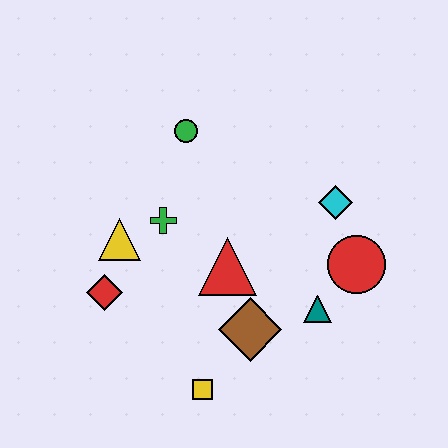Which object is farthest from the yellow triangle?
The red circle is farthest from the yellow triangle.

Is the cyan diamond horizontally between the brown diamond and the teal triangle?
No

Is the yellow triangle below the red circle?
No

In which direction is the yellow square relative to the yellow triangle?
The yellow square is below the yellow triangle.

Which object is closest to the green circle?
The green cross is closest to the green circle.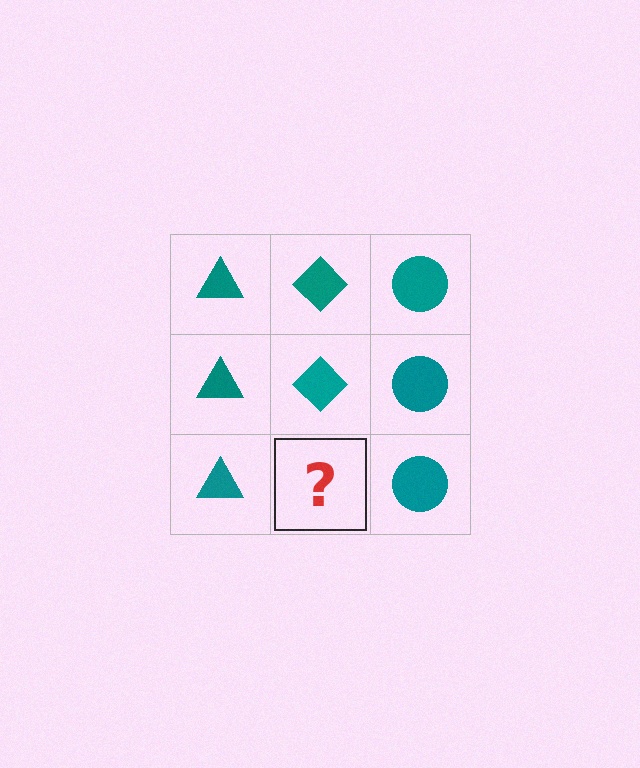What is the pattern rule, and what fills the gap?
The rule is that each column has a consistent shape. The gap should be filled with a teal diamond.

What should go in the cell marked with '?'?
The missing cell should contain a teal diamond.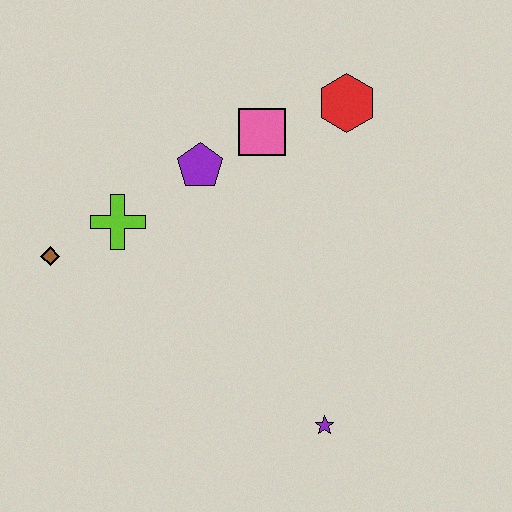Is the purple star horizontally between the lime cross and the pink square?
No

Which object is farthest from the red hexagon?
The brown diamond is farthest from the red hexagon.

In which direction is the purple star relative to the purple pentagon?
The purple star is below the purple pentagon.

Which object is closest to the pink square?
The purple pentagon is closest to the pink square.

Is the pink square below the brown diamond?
No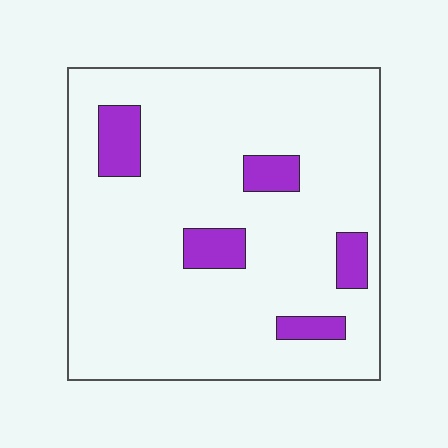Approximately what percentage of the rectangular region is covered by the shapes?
Approximately 10%.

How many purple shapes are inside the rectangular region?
5.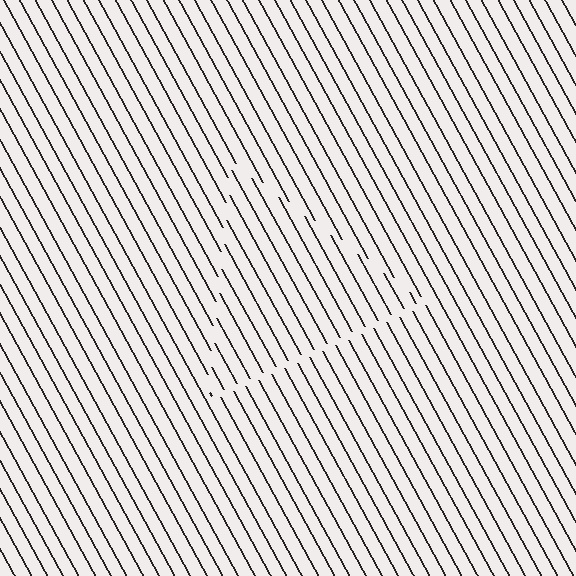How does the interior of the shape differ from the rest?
The interior of the shape contains the same grating, shifted by half a period — the contour is defined by the phase discontinuity where line-ends from the inner and outer gratings abut.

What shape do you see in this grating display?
An illusory triangle. The interior of the shape contains the same grating, shifted by half a period — the contour is defined by the phase discontinuity where line-ends from the inner and outer gratings abut.